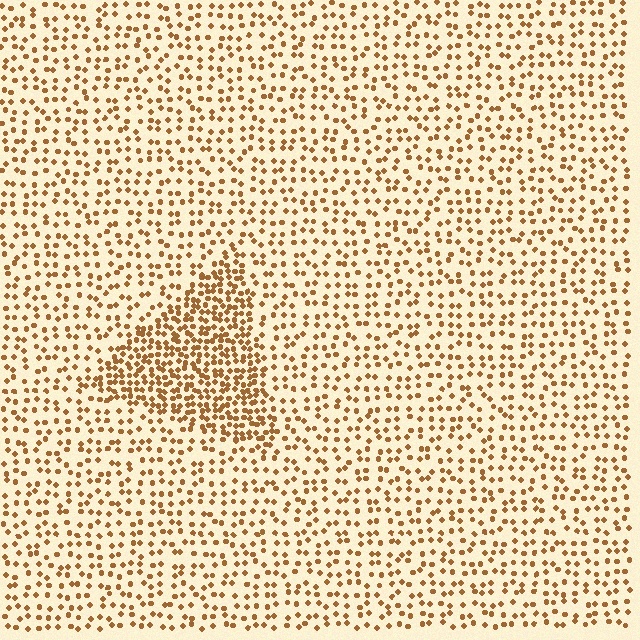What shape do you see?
I see a triangle.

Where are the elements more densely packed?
The elements are more densely packed inside the triangle boundary.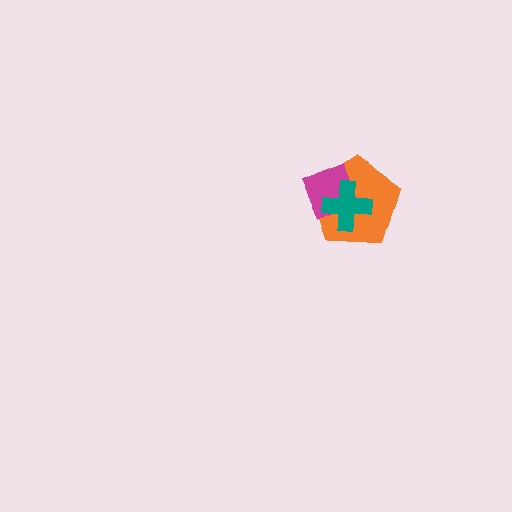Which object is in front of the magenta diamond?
The teal cross is in front of the magenta diamond.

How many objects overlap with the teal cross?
2 objects overlap with the teal cross.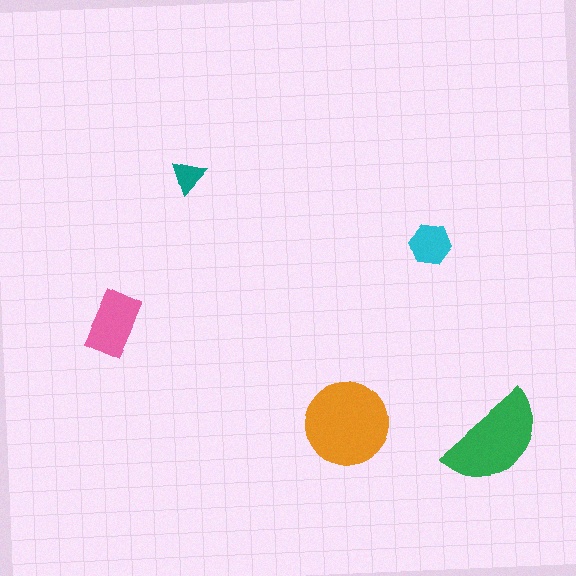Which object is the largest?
The orange circle.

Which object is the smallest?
The teal triangle.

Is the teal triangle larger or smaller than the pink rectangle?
Smaller.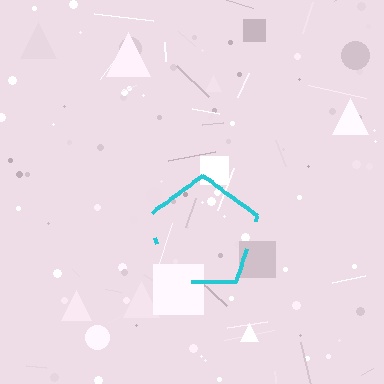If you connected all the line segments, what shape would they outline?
They would outline a pentagon.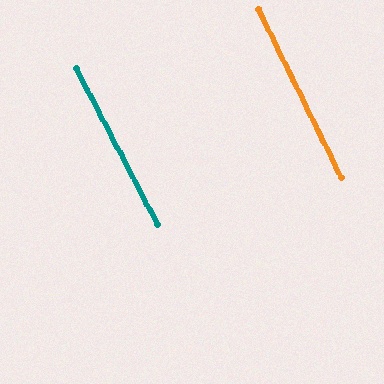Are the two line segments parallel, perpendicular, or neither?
Parallel — their directions differ by only 1.2°.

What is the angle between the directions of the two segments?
Approximately 1 degree.